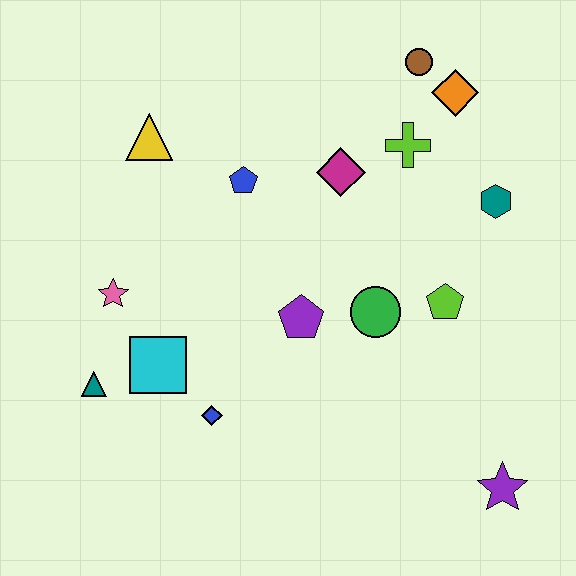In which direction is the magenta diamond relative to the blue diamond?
The magenta diamond is above the blue diamond.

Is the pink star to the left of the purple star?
Yes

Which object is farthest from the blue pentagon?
The purple star is farthest from the blue pentagon.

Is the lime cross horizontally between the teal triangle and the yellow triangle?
No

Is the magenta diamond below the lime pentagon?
No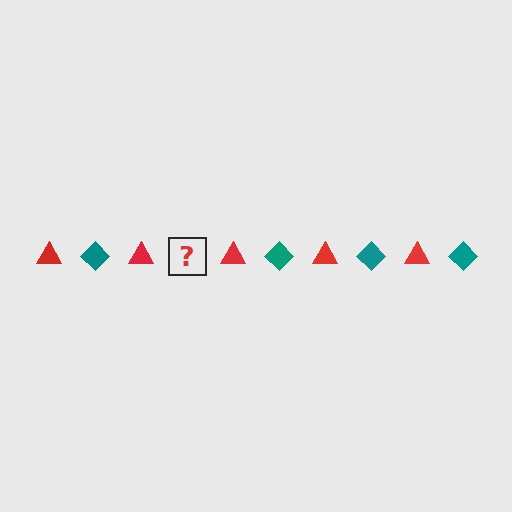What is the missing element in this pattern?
The missing element is a teal diamond.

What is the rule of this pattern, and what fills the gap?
The rule is that the pattern alternates between red triangle and teal diamond. The gap should be filled with a teal diamond.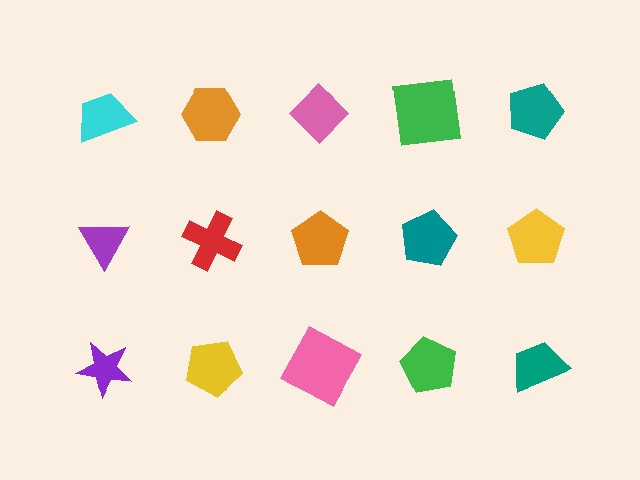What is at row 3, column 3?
A pink square.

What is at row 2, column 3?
An orange pentagon.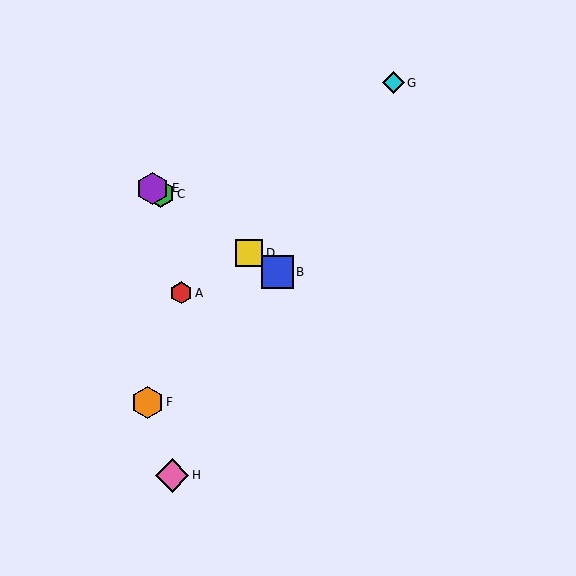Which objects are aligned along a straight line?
Objects B, C, D, E are aligned along a straight line.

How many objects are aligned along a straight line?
4 objects (B, C, D, E) are aligned along a straight line.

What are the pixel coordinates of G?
Object G is at (393, 83).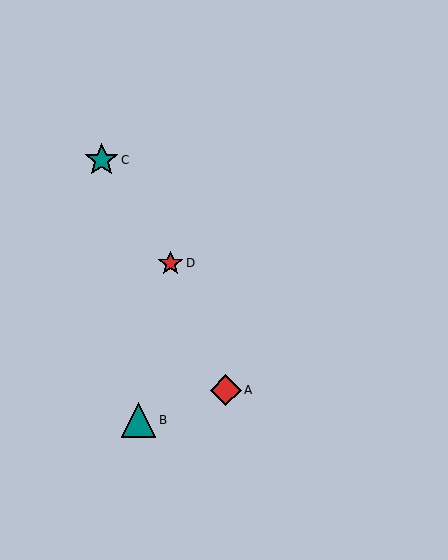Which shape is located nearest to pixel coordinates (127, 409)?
The teal triangle (labeled B) at (139, 420) is nearest to that location.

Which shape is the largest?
The teal triangle (labeled B) is the largest.